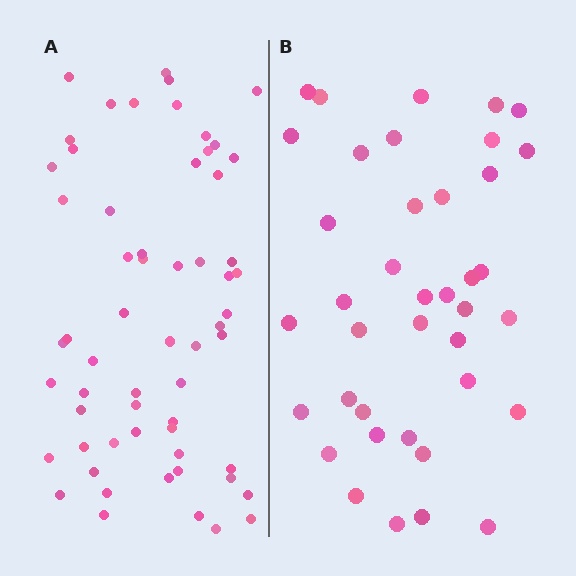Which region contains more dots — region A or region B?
Region A (the left region) has more dots.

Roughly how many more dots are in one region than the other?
Region A has approximately 20 more dots than region B.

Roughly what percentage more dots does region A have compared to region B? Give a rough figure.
About 55% more.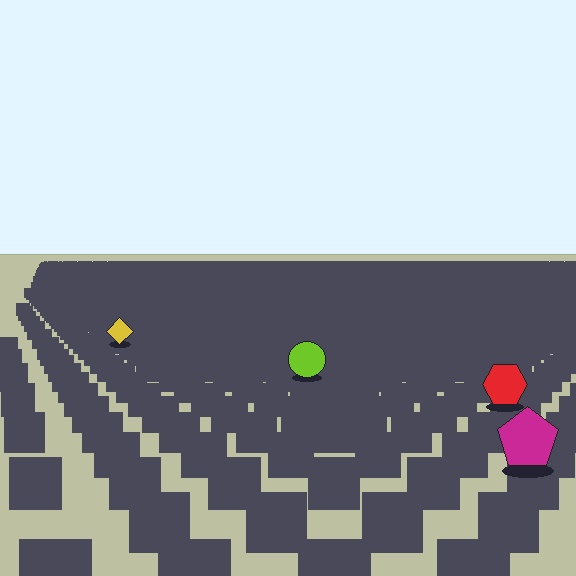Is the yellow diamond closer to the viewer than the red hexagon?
No. The red hexagon is closer — you can tell from the texture gradient: the ground texture is coarser near it.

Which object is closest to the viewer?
The magenta pentagon is closest. The texture marks near it are larger and more spread out.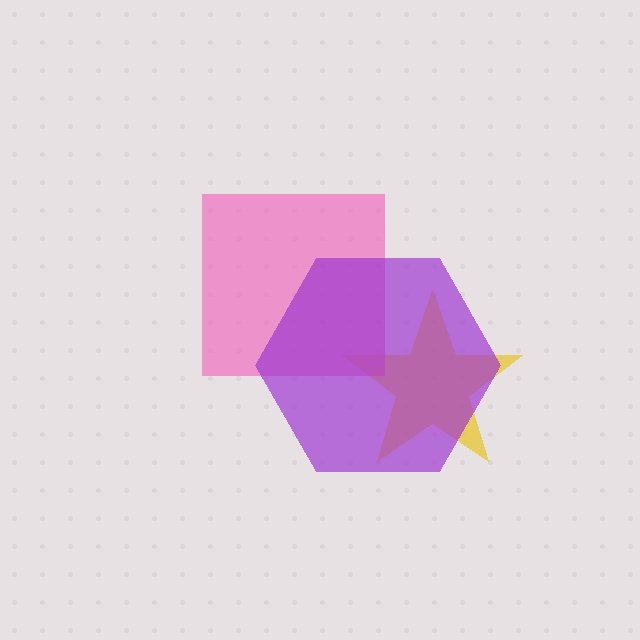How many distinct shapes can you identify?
There are 3 distinct shapes: a yellow star, a pink square, a purple hexagon.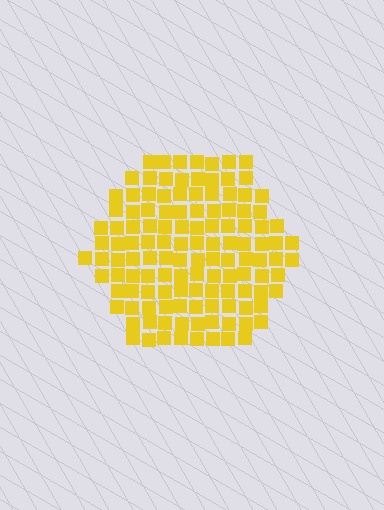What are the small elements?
The small elements are squares.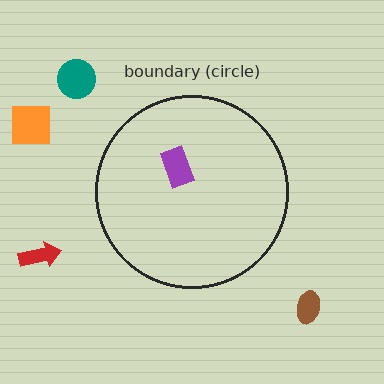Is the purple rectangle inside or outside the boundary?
Inside.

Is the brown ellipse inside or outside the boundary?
Outside.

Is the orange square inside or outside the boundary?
Outside.